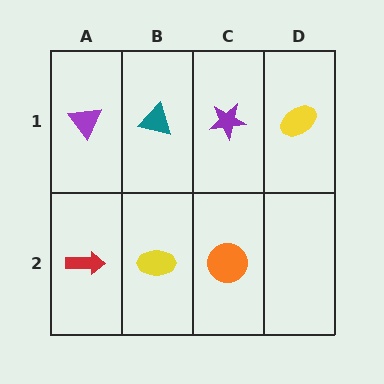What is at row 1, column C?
A purple star.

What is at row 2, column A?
A red arrow.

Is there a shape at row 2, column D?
No, that cell is empty.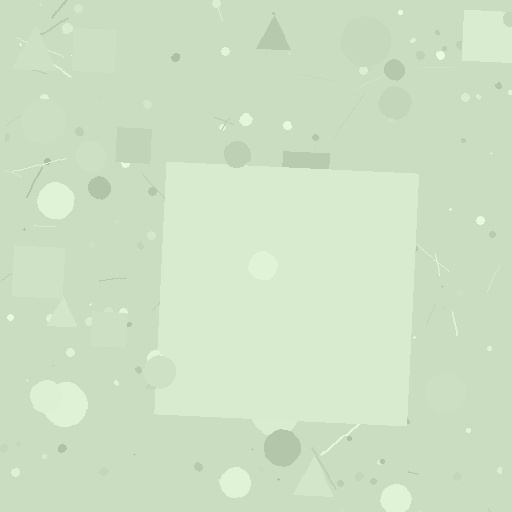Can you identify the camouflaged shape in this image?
The camouflaged shape is a square.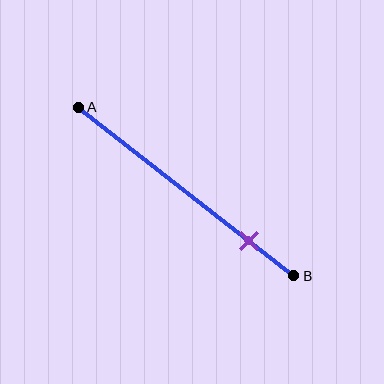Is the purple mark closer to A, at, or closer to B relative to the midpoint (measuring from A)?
The purple mark is closer to point B than the midpoint of segment AB.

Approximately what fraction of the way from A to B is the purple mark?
The purple mark is approximately 80% of the way from A to B.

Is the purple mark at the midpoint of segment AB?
No, the mark is at about 80% from A, not at the 50% midpoint.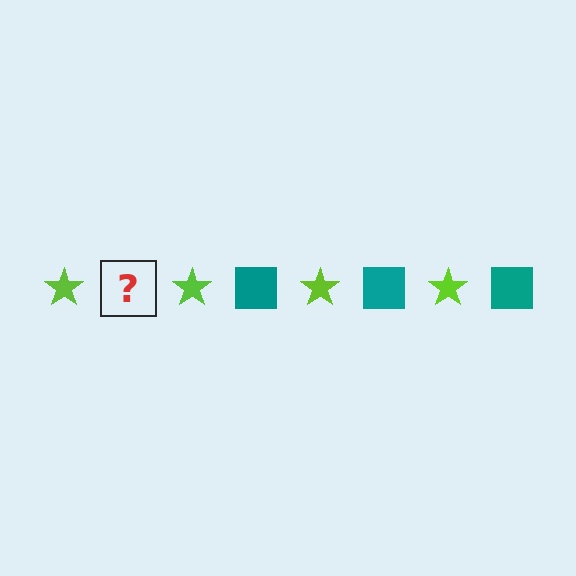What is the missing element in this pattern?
The missing element is a teal square.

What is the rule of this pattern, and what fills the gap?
The rule is that the pattern alternates between lime star and teal square. The gap should be filled with a teal square.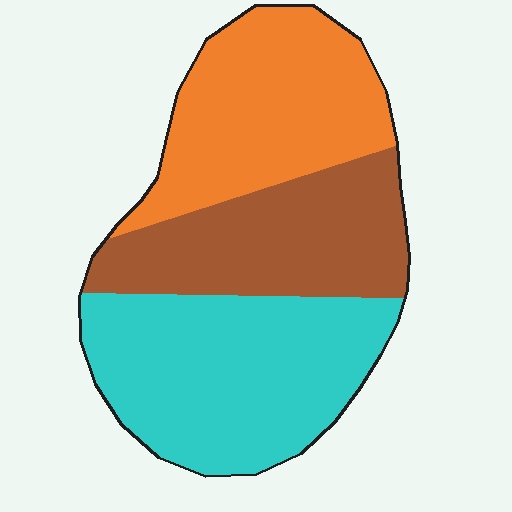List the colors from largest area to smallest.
From largest to smallest: cyan, orange, brown.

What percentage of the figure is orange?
Orange takes up about one third (1/3) of the figure.